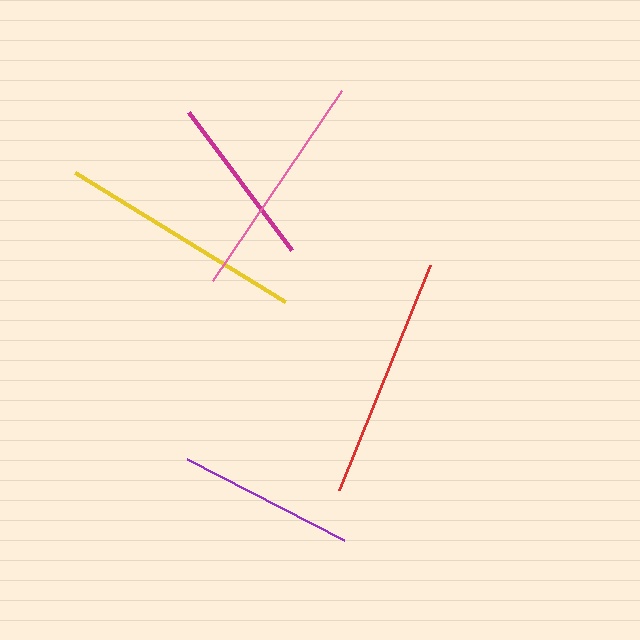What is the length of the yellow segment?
The yellow segment is approximately 246 pixels long.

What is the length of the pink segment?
The pink segment is approximately 230 pixels long.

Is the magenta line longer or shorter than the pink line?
The pink line is longer than the magenta line.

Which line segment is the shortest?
The magenta line is the shortest at approximately 172 pixels.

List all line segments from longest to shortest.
From longest to shortest: yellow, red, pink, purple, magenta.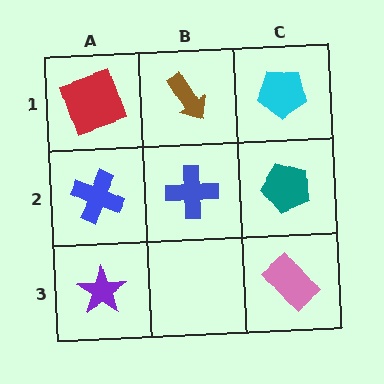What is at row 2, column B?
A blue cross.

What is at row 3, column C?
A pink rectangle.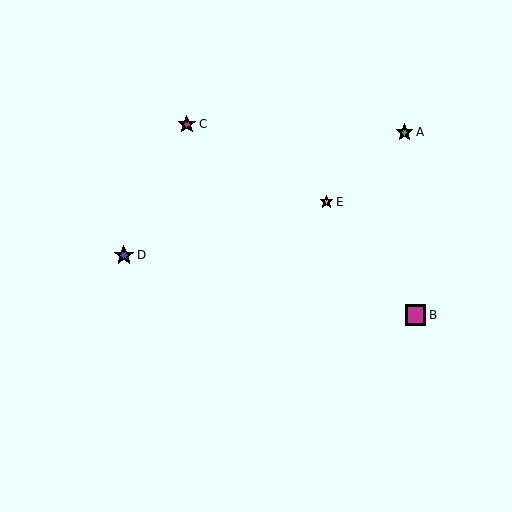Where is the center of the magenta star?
The center of the magenta star is at (187, 124).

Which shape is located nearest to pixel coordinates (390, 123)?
The green star (labeled A) at (404, 133) is nearest to that location.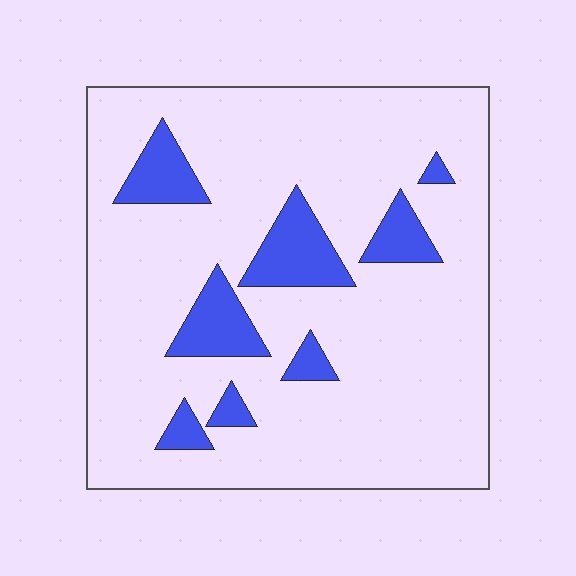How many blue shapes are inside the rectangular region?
8.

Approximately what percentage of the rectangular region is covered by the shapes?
Approximately 15%.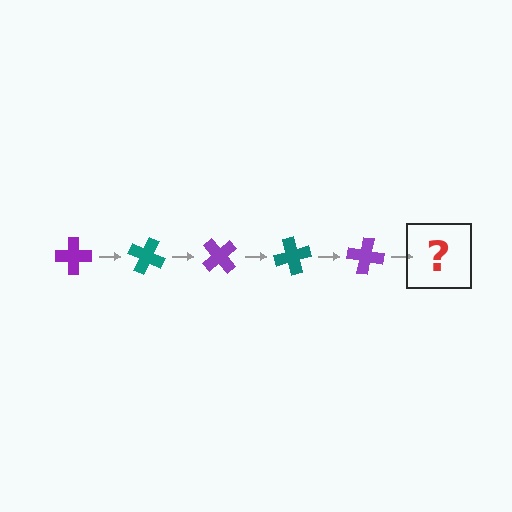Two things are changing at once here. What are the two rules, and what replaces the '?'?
The two rules are that it rotates 25 degrees each step and the color cycles through purple and teal. The '?' should be a teal cross, rotated 125 degrees from the start.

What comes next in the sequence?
The next element should be a teal cross, rotated 125 degrees from the start.